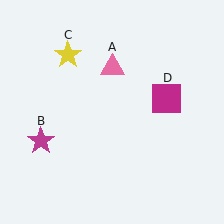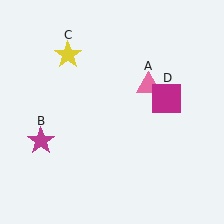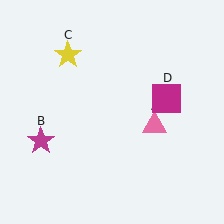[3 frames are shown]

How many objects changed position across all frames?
1 object changed position: pink triangle (object A).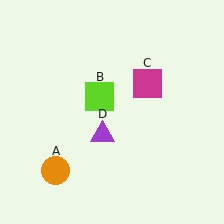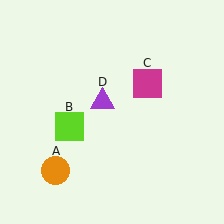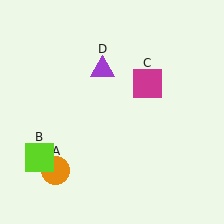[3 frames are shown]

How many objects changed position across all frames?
2 objects changed position: lime square (object B), purple triangle (object D).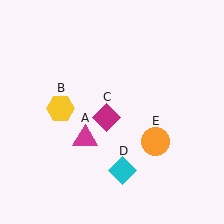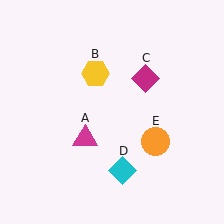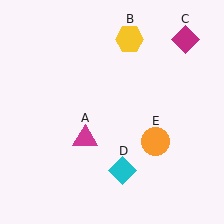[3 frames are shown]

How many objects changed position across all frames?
2 objects changed position: yellow hexagon (object B), magenta diamond (object C).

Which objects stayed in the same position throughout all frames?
Magenta triangle (object A) and cyan diamond (object D) and orange circle (object E) remained stationary.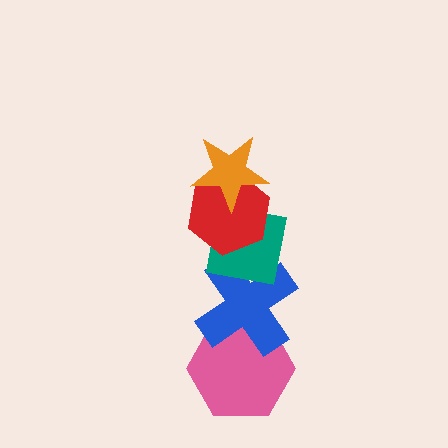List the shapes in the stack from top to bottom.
From top to bottom: the orange star, the red hexagon, the teal square, the blue cross, the pink hexagon.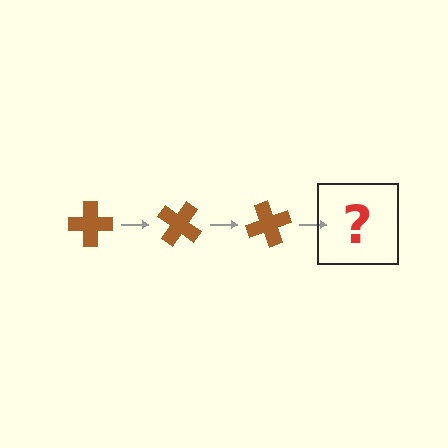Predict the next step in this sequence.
The next step is a brown cross rotated 105 degrees.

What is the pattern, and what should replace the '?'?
The pattern is that the cross rotates 35 degrees each step. The '?' should be a brown cross rotated 105 degrees.